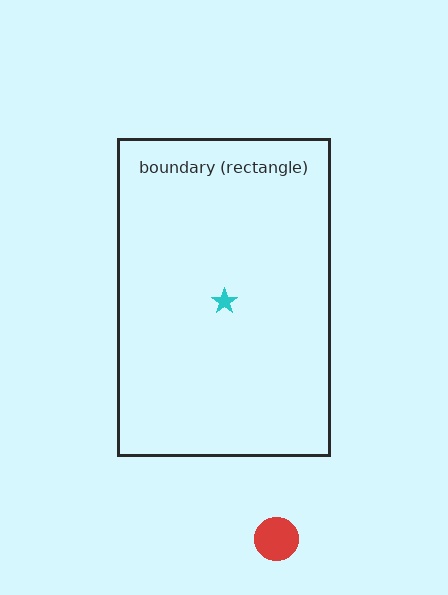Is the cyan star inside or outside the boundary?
Inside.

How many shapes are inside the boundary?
1 inside, 1 outside.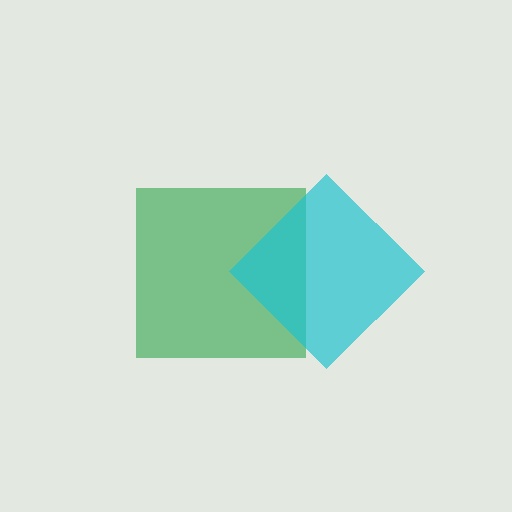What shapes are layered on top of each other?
The layered shapes are: a green square, a cyan diamond.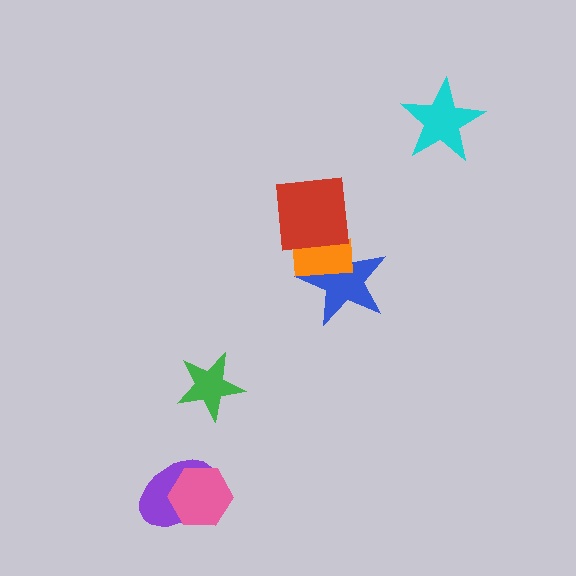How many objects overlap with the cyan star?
0 objects overlap with the cyan star.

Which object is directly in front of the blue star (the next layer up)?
The orange rectangle is directly in front of the blue star.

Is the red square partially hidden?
No, no other shape covers it.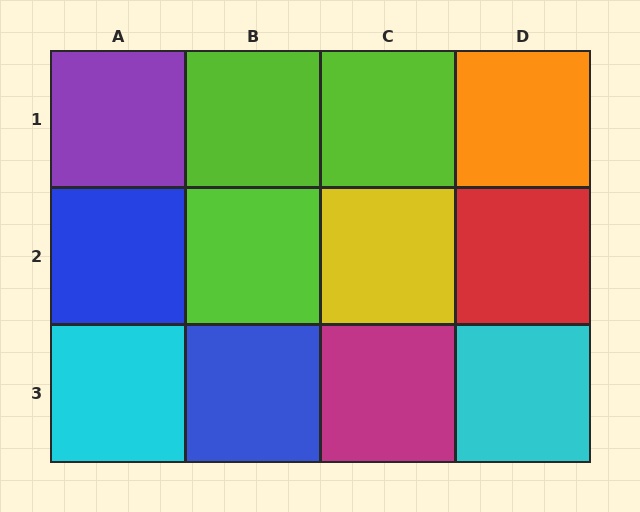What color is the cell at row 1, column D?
Orange.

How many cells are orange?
1 cell is orange.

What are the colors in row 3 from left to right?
Cyan, blue, magenta, cyan.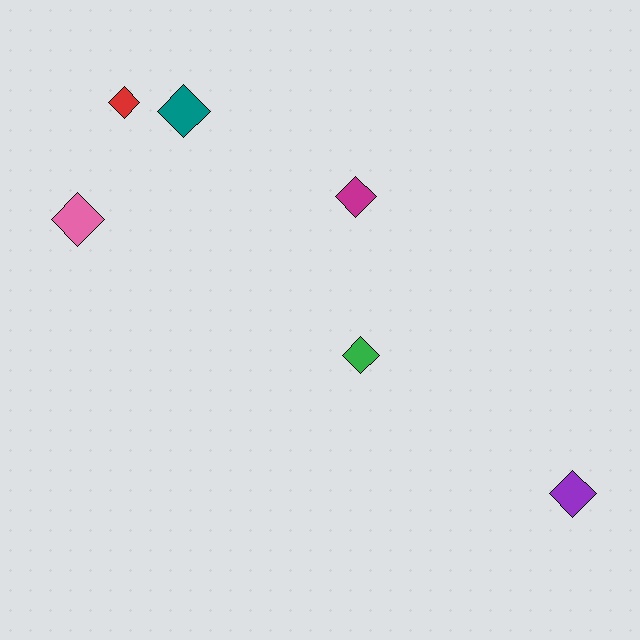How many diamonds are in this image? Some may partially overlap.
There are 6 diamonds.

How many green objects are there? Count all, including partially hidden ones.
There is 1 green object.